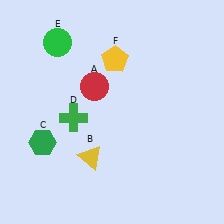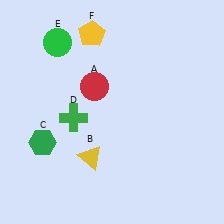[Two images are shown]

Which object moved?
The yellow pentagon (F) moved up.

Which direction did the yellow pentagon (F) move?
The yellow pentagon (F) moved up.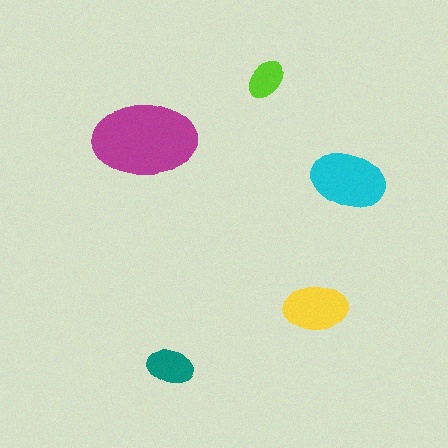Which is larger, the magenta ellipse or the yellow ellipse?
The magenta one.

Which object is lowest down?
The teal ellipse is bottommost.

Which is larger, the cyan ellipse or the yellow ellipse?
The cyan one.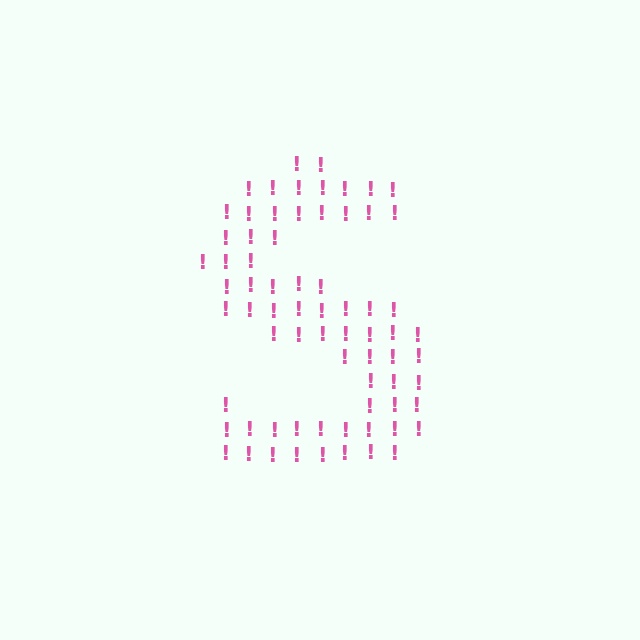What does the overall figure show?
The overall figure shows the letter S.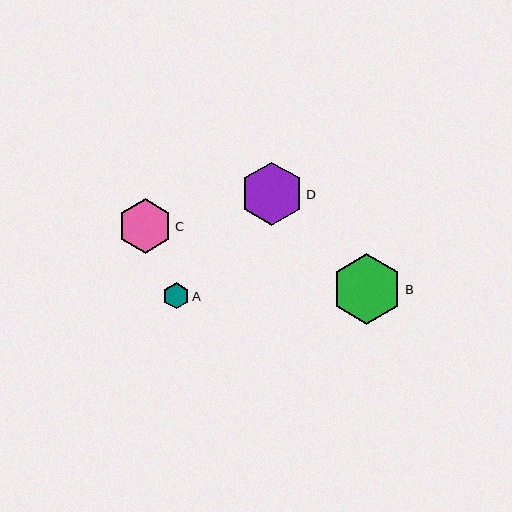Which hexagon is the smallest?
Hexagon A is the smallest with a size of approximately 26 pixels.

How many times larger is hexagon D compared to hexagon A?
Hexagon D is approximately 2.4 times the size of hexagon A.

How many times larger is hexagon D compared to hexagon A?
Hexagon D is approximately 2.4 times the size of hexagon A.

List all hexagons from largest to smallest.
From largest to smallest: B, D, C, A.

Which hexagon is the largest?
Hexagon B is the largest with a size of approximately 71 pixels.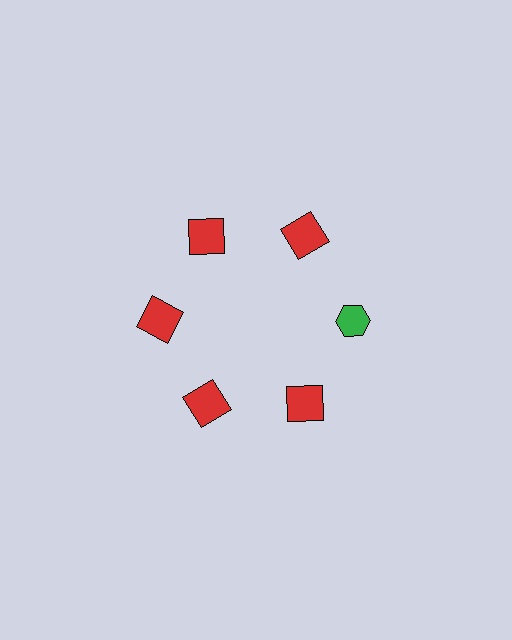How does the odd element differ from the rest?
It differs in both color (green instead of red) and shape (hexagon instead of square).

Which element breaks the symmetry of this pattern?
The green hexagon at roughly the 3 o'clock position breaks the symmetry. All other shapes are red squares.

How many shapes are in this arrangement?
There are 6 shapes arranged in a ring pattern.